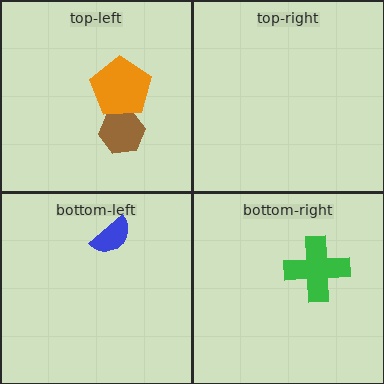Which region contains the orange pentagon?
The top-left region.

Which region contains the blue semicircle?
The bottom-left region.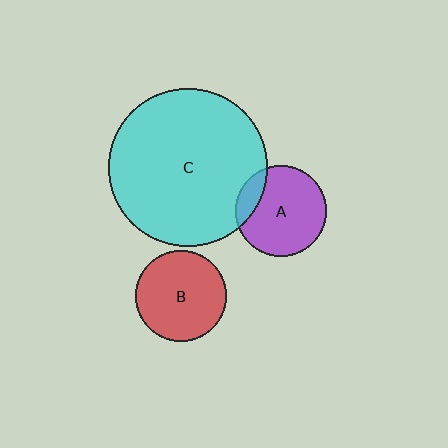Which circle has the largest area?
Circle C (cyan).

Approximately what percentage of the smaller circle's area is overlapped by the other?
Approximately 15%.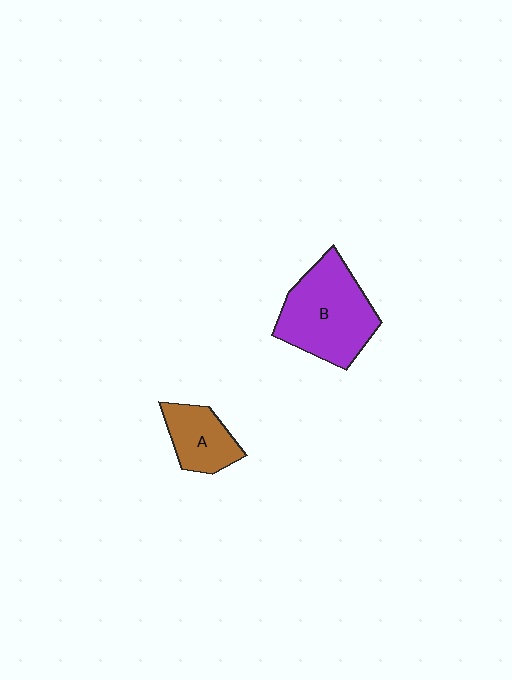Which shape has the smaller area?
Shape A (brown).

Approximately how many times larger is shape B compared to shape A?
Approximately 1.9 times.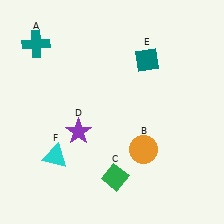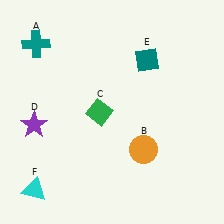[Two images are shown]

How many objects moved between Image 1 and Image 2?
3 objects moved between the two images.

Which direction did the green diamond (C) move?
The green diamond (C) moved up.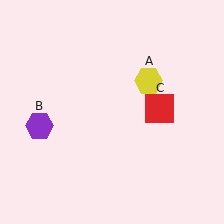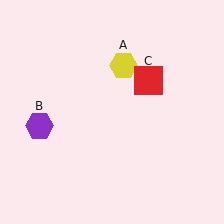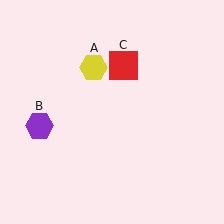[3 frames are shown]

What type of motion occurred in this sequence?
The yellow hexagon (object A), red square (object C) rotated counterclockwise around the center of the scene.